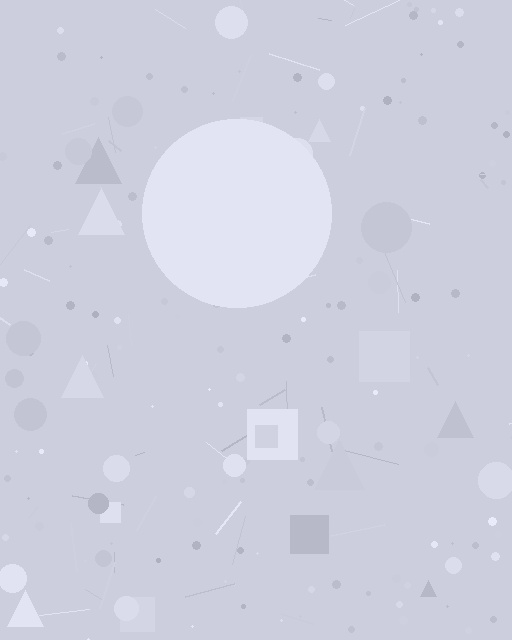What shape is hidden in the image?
A circle is hidden in the image.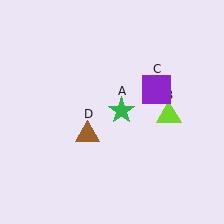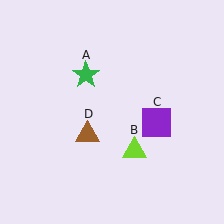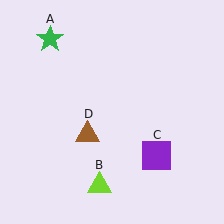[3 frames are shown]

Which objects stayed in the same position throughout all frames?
Brown triangle (object D) remained stationary.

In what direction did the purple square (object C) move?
The purple square (object C) moved down.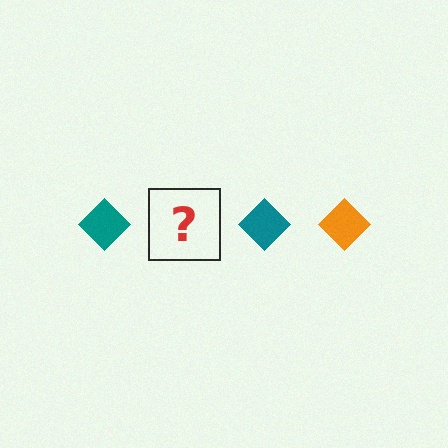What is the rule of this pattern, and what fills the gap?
The rule is that the pattern cycles through teal, orange diamonds. The gap should be filled with an orange diamond.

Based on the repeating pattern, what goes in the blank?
The blank should be an orange diamond.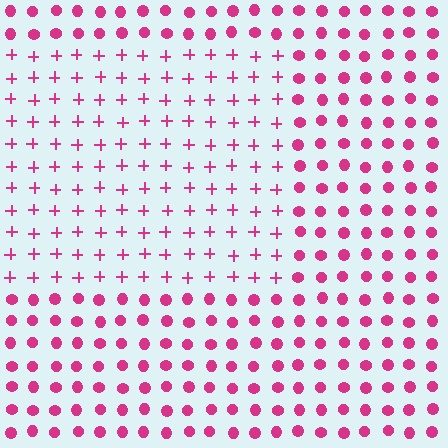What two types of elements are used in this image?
The image uses plus signs inside the rectangle region and circles outside it.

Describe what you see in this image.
The image is filled with small magenta elements arranged in a uniform grid. A rectangle-shaped region contains plus signs, while the surrounding area contains circles. The boundary is defined purely by the change in element shape.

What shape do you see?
I see a rectangle.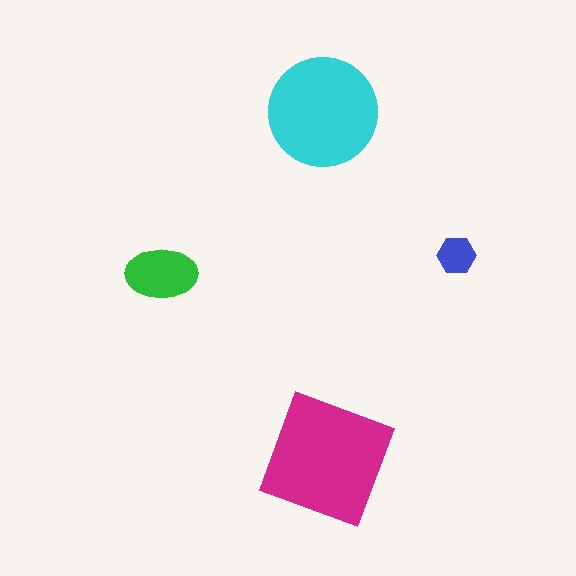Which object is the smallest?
The blue hexagon.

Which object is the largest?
The magenta square.